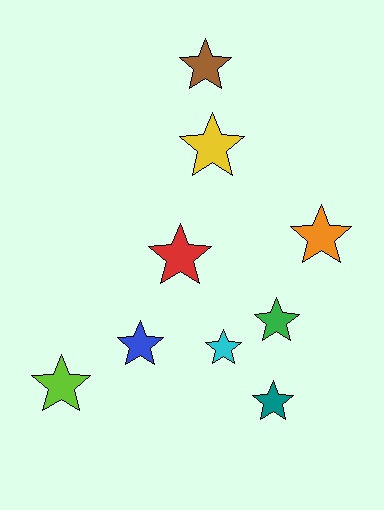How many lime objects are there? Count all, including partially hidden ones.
There is 1 lime object.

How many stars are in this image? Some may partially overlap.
There are 9 stars.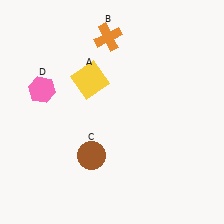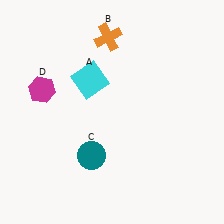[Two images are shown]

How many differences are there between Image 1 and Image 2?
There are 3 differences between the two images.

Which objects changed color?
A changed from yellow to cyan. C changed from brown to teal. D changed from pink to magenta.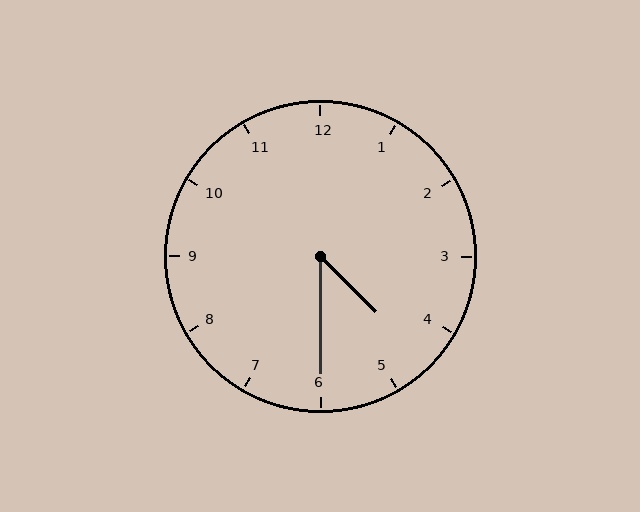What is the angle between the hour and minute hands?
Approximately 45 degrees.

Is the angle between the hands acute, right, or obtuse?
It is acute.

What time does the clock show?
4:30.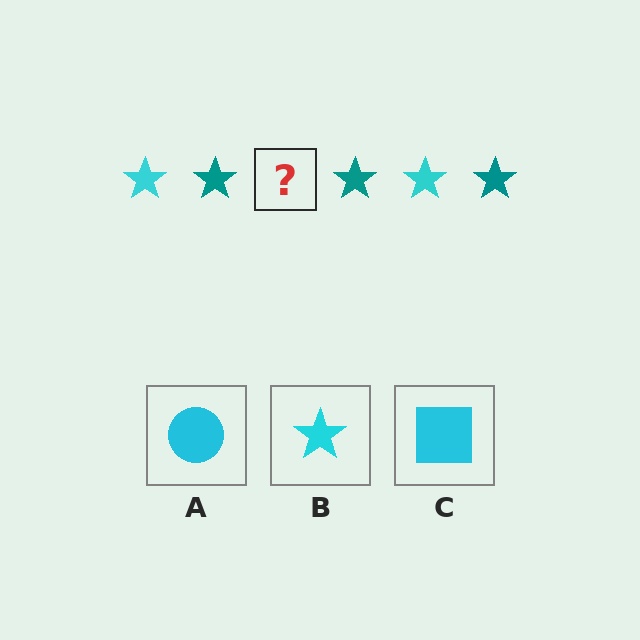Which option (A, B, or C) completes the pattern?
B.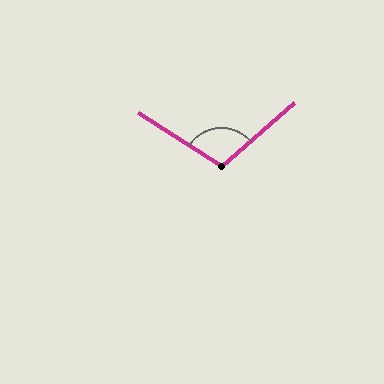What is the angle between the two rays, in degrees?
Approximately 106 degrees.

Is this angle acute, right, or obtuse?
It is obtuse.